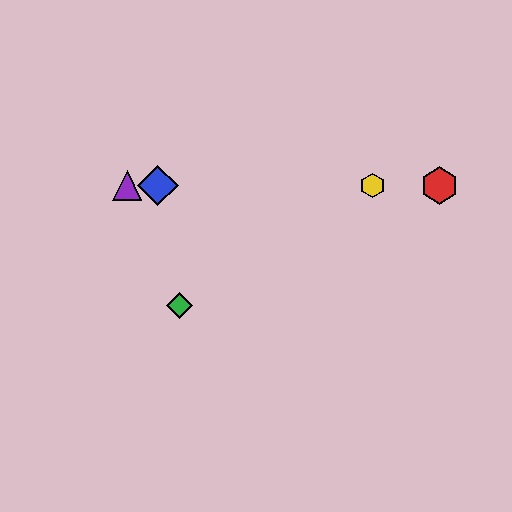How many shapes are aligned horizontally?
4 shapes (the red hexagon, the blue diamond, the yellow hexagon, the purple triangle) are aligned horizontally.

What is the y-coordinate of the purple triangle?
The purple triangle is at y≈185.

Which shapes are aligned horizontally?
The red hexagon, the blue diamond, the yellow hexagon, the purple triangle are aligned horizontally.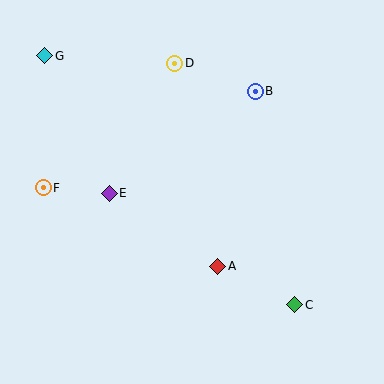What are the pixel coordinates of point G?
Point G is at (45, 56).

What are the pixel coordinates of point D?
Point D is at (175, 63).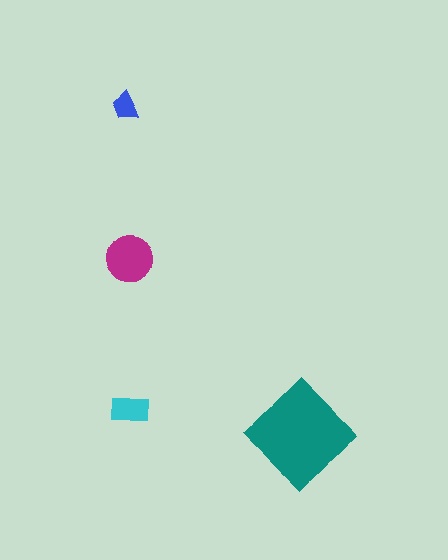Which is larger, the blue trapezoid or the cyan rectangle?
The cyan rectangle.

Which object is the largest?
The teal diamond.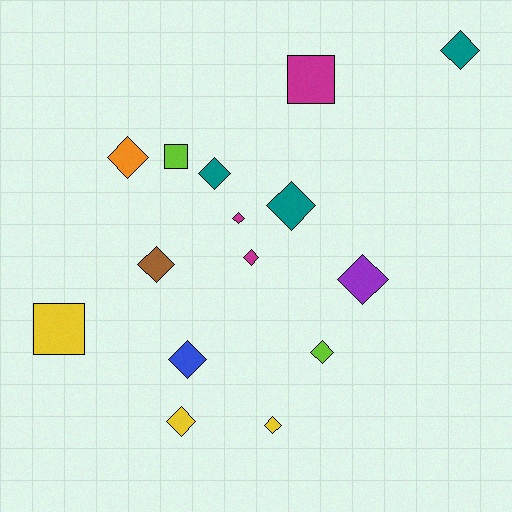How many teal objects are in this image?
There are 3 teal objects.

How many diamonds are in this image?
There are 12 diamonds.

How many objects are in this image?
There are 15 objects.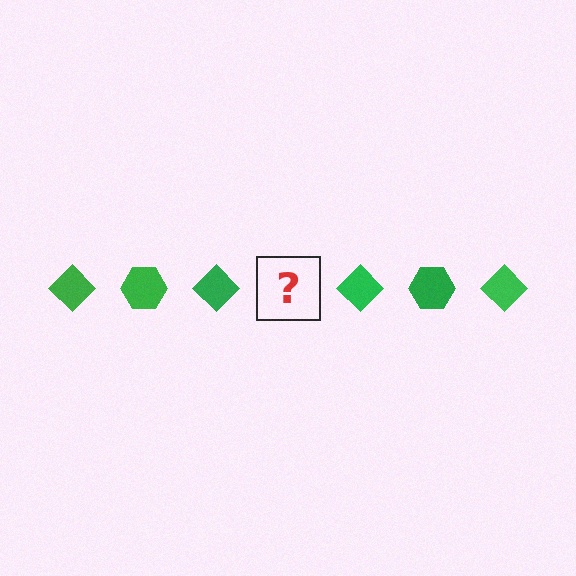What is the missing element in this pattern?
The missing element is a green hexagon.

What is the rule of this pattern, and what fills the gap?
The rule is that the pattern cycles through diamond, hexagon shapes in green. The gap should be filled with a green hexagon.